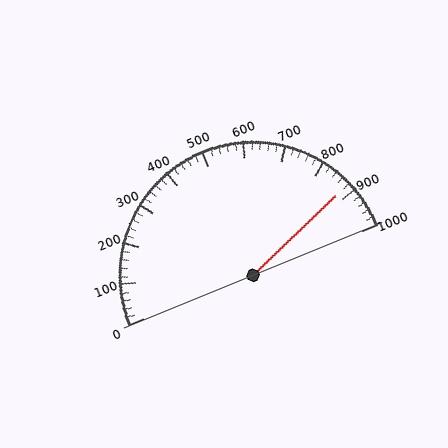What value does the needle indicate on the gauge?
The needle indicates approximately 880.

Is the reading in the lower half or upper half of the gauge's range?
The reading is in the upper half of the range (0 to 1000).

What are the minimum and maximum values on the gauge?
The gauge ranges from 0 to 1000.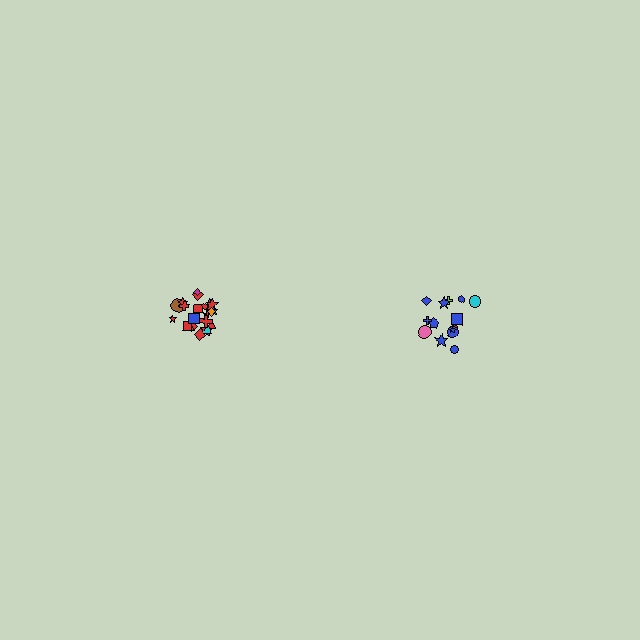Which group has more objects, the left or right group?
The left group.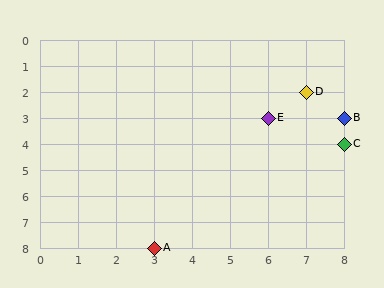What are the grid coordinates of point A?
Point A is at grid coordinates (3, 8).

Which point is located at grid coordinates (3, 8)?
Point A is at (3, 8).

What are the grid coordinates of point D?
Point D is at grid coordinates (7, 2).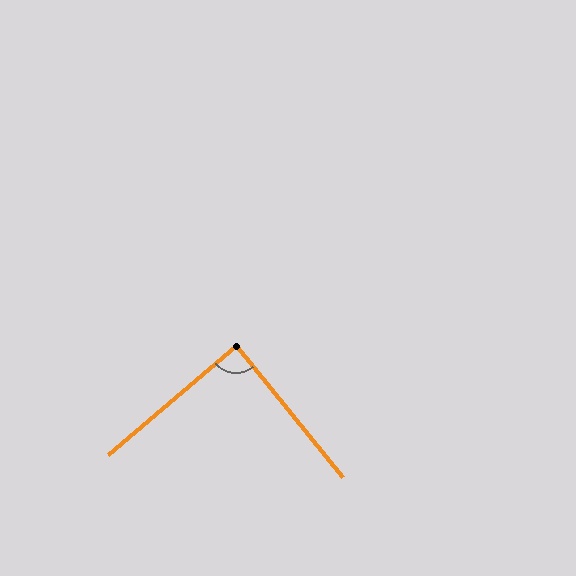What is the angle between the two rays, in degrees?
Approximately 88 degrees.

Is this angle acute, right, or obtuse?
It is approximately a right angle.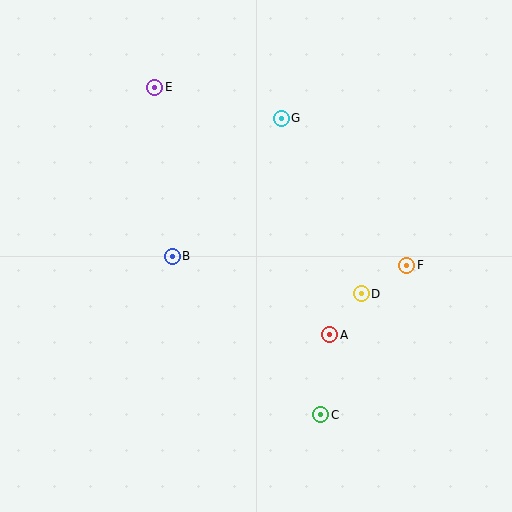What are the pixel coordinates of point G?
Point G is at (281, 118).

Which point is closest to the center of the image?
Point B at (172, 256) is closest to the center.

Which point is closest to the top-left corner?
Point E is closest to the top-left corner.